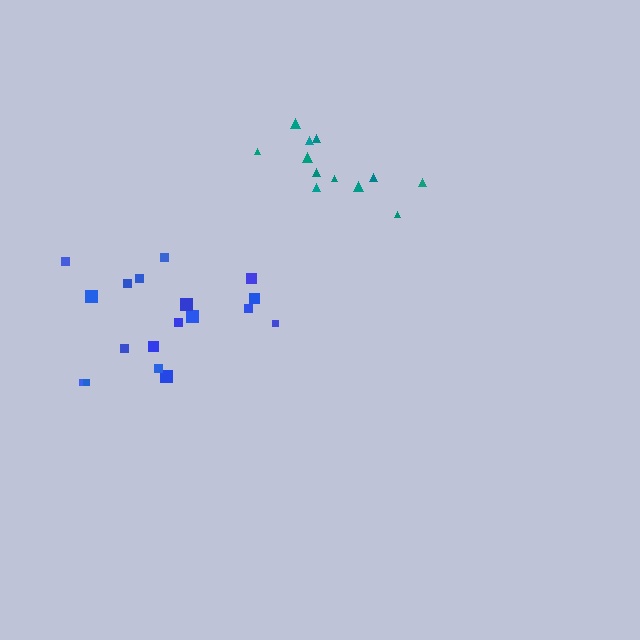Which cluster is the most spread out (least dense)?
Teal.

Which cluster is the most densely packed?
Blue.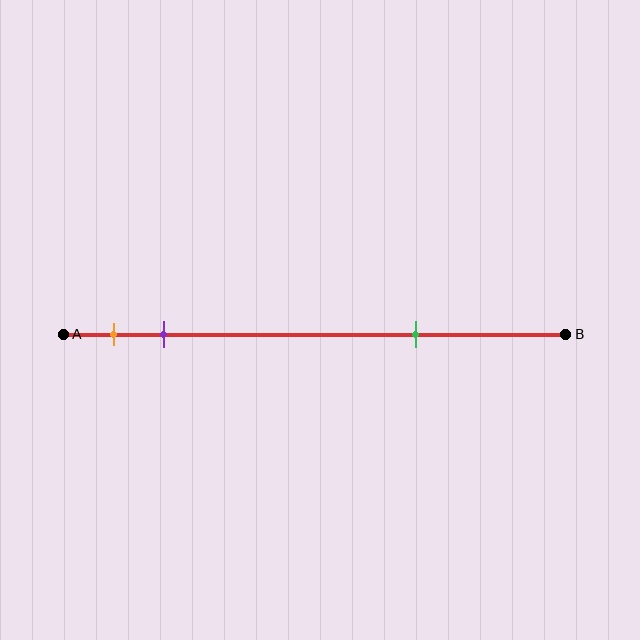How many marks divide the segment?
There are 3 marks dividing the segment.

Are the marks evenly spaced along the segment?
No, the marks are not evenly spaced.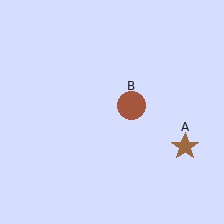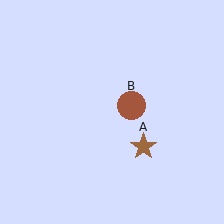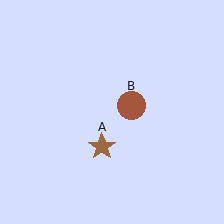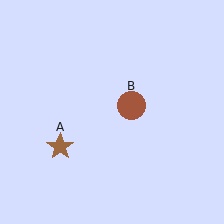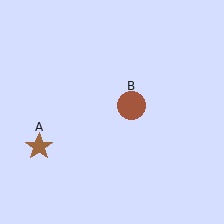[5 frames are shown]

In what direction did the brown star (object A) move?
The brown star (object A) moved left.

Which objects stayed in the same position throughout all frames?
Brown circle (object B) remained stationary.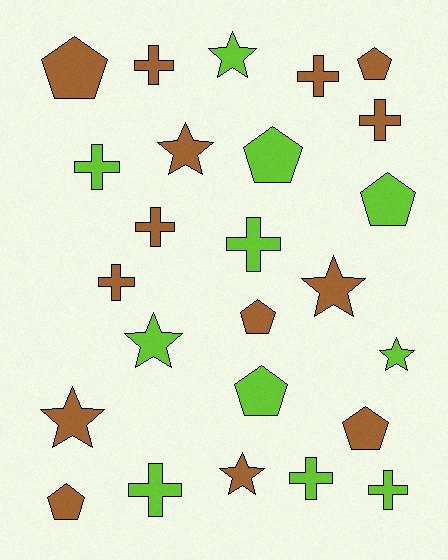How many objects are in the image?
There are 25 objects.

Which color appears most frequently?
Brown, with 14 objects.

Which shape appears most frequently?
Cross, with 10 objects.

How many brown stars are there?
There are 4 brown stars.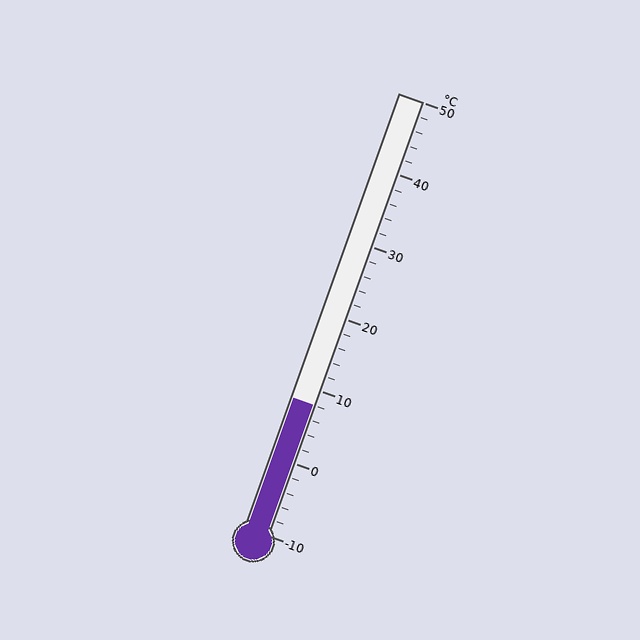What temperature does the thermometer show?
The thermometer shows approximately 8°C.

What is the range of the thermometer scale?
The thermometer scale ranges from -10°C to 50°C.